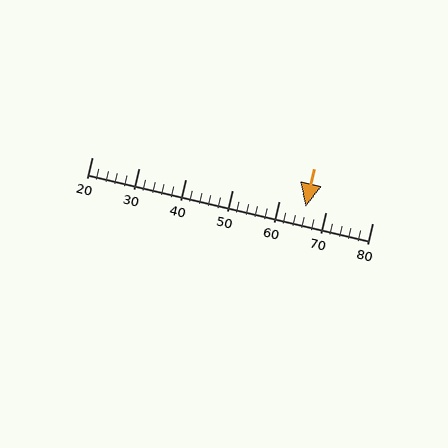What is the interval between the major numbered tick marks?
The major tick marks are spaced 10 units apart.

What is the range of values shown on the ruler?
The ruler shows values from 20 to 80.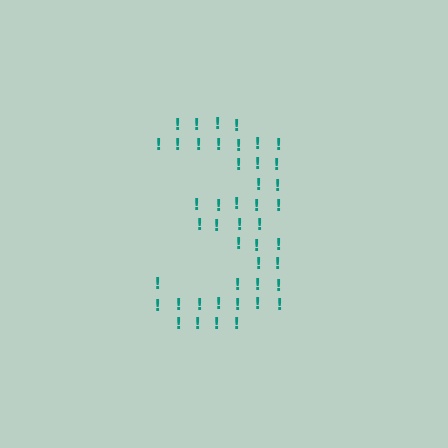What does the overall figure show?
The overall figure shows the digit 3.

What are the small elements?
The small elements are exclamation marks.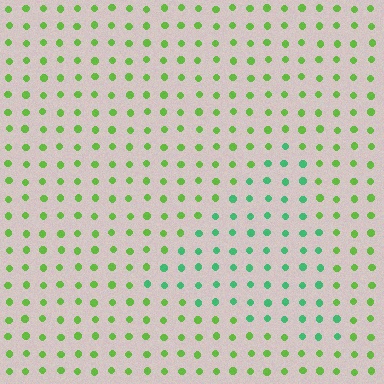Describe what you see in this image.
The image is filled with small lime elements in a uniform arrangement. A triangle-shaped region is visible where the elements are tinted to a slightly different hue, forming a subtle color boundary.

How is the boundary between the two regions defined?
The boundary is defined purely by a slight shift in hue (about 42 degrees). Spacing, size, and orientation are identical on both sides.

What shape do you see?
I see a triangle.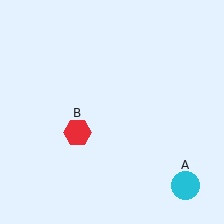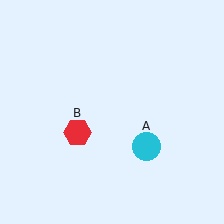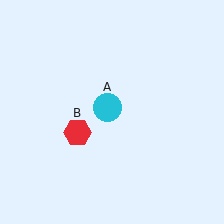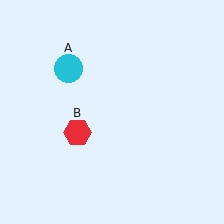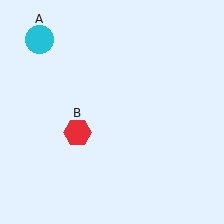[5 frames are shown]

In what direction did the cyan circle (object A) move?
The cyan circle (object A) moved up and to the left.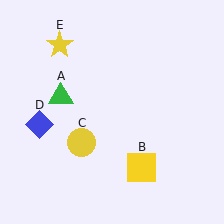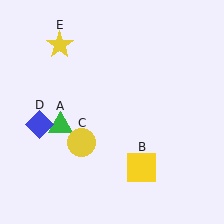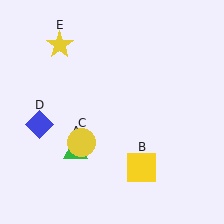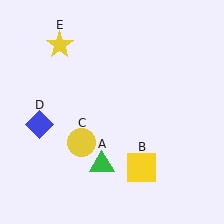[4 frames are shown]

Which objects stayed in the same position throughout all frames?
Yellow square (object B) and yellow circle (object C) and blue diamond (object D) and yellow star (object E) remained stationary.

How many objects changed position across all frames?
1 object changed position: green triangle (object A).